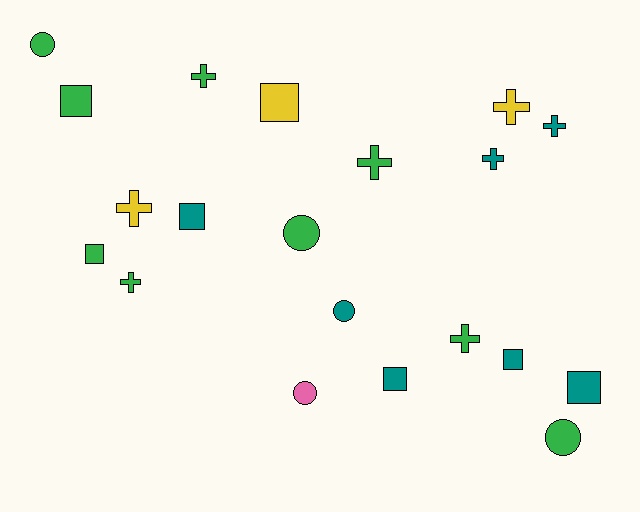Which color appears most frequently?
Green, with 9 objects.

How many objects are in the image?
There are 20 objects.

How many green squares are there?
There are 2 green squares.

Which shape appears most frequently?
Cross, with 8 objects.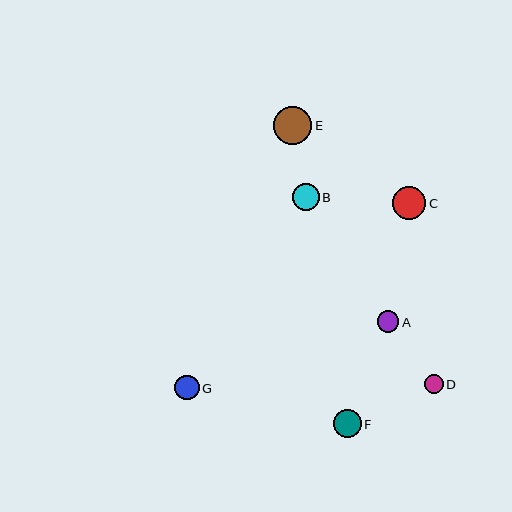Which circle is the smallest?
Circle D is the smallest with a size of approximately 19 pixels.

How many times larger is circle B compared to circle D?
Circle B is approximately 1.4 times the size of circle D.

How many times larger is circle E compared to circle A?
Circle E is approximately 1.8 times the size of circle A.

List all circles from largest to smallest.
From largest to smallest: E, C, F, B, G, A, D.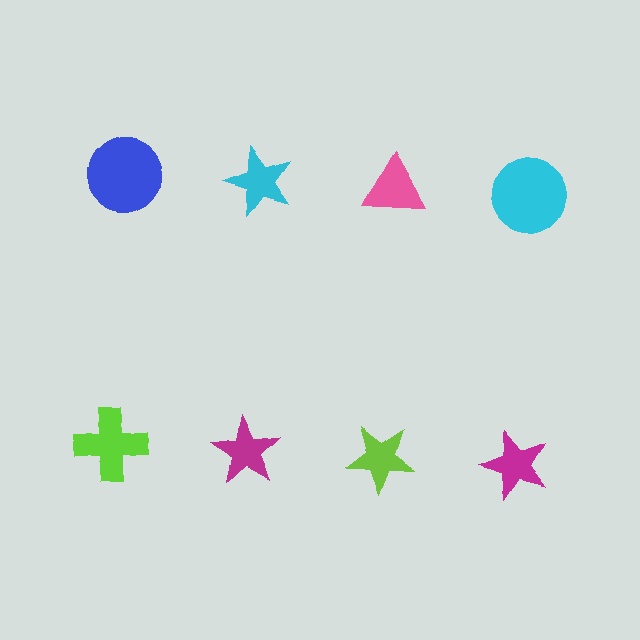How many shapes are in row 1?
4 shapes.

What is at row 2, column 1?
A lime cross.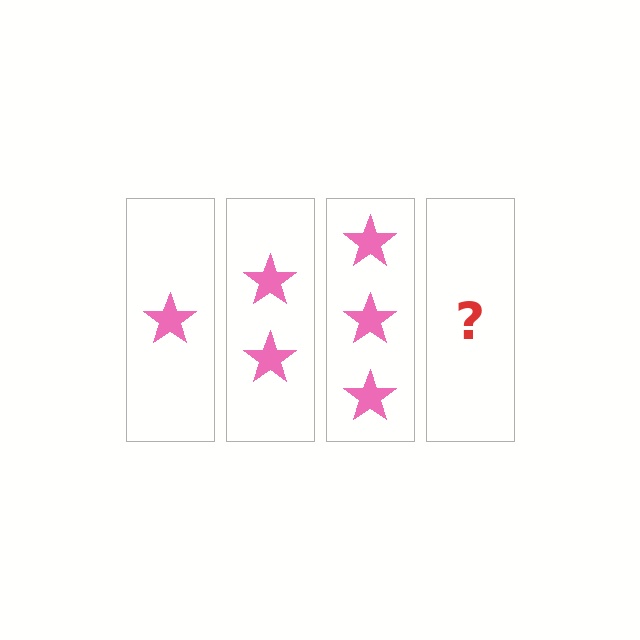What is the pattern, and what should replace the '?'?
The pattern is that each step adds one more star. The '?' should be 4 stars.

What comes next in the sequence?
The next element should be 4 stars.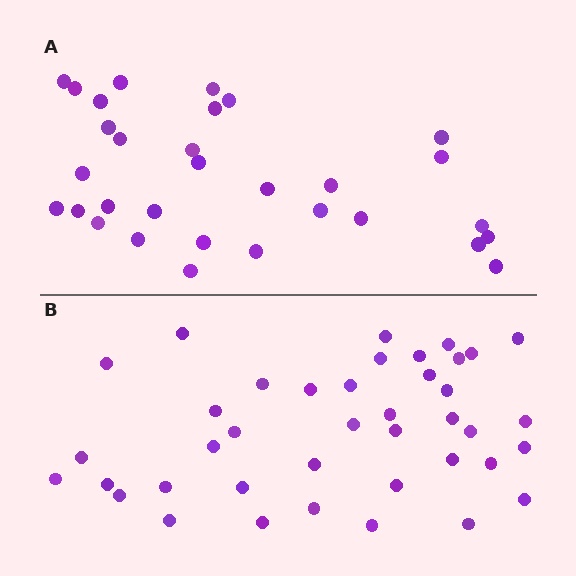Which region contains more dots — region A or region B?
Region B (the bottom region) has more dots.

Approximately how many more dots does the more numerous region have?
Region B has roughly 8 or so more dots than region A.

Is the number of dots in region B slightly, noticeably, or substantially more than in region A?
Region B has noticeably more, but not dramatically so. The ratio is roughly 1.3 to 1.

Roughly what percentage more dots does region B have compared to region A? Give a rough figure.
About 30% more.